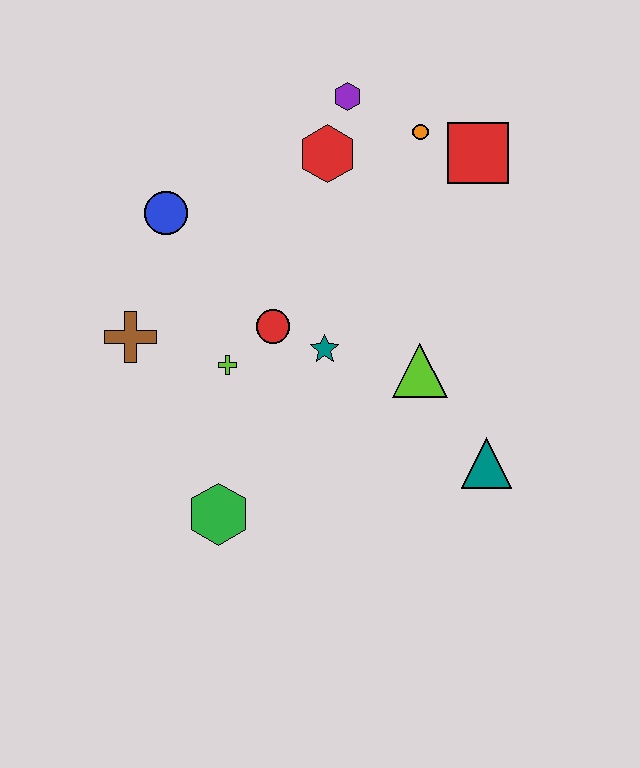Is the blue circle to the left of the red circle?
Yes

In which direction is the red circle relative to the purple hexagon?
The red circle is below the purple hexagon.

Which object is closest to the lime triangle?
The teal star is closest to the lime triangle.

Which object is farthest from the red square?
The green hexagon is farthest from the red square.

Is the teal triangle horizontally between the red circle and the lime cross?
No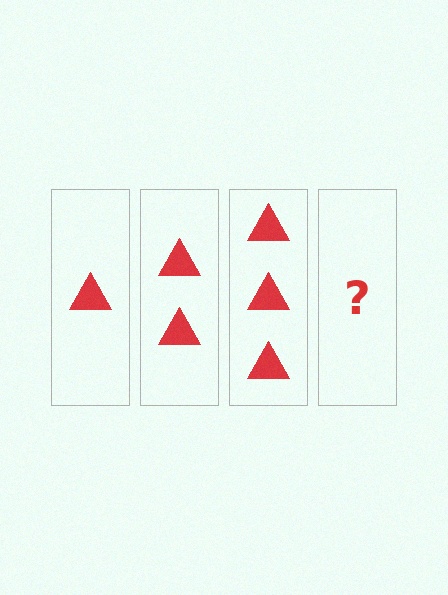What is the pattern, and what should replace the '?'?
The pattern is that each step adds one more triangle. The '?' should be 4 triangles.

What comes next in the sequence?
The next element should be 4 triangles.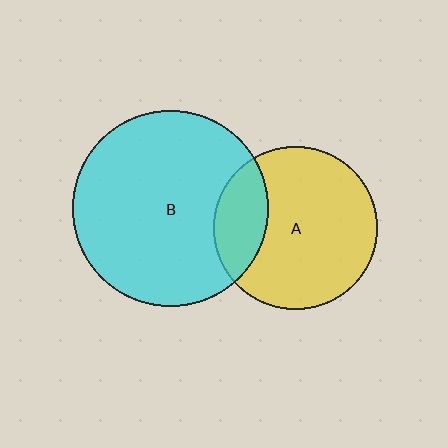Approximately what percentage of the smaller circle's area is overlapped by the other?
Approximately 20%.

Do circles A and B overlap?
Yes.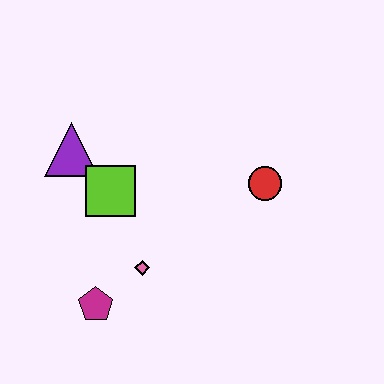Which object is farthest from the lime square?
The red circle is farthest from the lime square.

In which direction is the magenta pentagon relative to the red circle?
The magenta pentagon is to the left of the red circle.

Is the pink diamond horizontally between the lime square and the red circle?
Yes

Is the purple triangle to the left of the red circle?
Yes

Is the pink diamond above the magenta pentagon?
Yes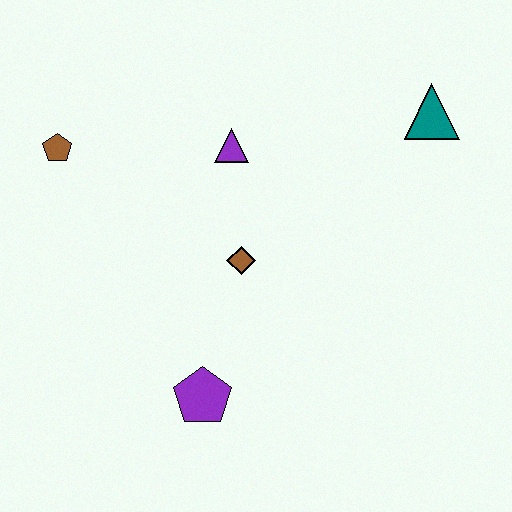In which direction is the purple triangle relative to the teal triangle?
The purple triangle is to the left of the teal triangle.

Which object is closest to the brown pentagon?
The purple triangle is closest to the brown pentagon.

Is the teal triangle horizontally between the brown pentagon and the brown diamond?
No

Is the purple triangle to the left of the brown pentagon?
No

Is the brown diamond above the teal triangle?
No